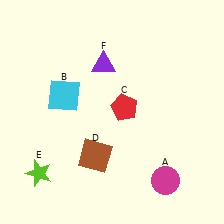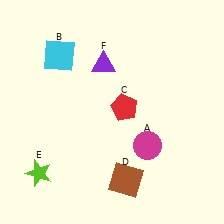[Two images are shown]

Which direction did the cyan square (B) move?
The cyan square (B) moved up.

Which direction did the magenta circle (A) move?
The magenta circle (A) moved up.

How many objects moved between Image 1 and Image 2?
3 objects moved between the two images.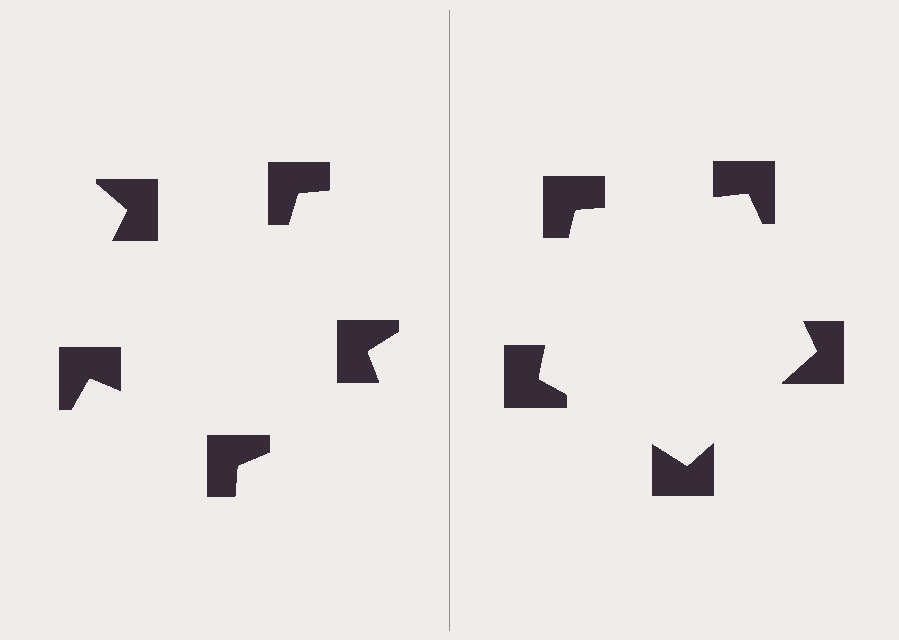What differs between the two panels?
The notched squares are positioned identically on both sides; only the wedge orientations differ. On the right they align to a pentagon; on the left they are misaligned.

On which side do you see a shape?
An illusory pentagon appears on the right side. On the left side the wedge cuts are rotated, so no coherent shape forms.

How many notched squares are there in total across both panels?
10 — 5 on each side.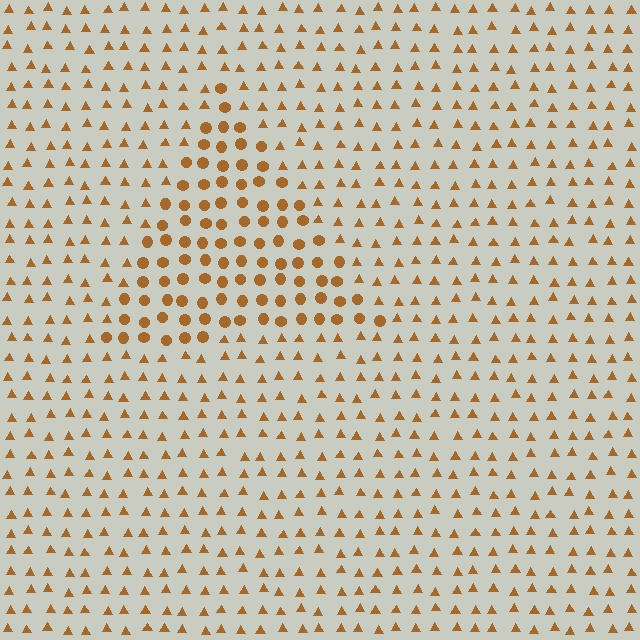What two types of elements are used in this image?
The image uses circles inside the triangle region and triangles outside it.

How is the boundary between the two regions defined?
The boundary is defined by a change in element shape: circles inside vs. triangles outside. All elements share the same color and spacing.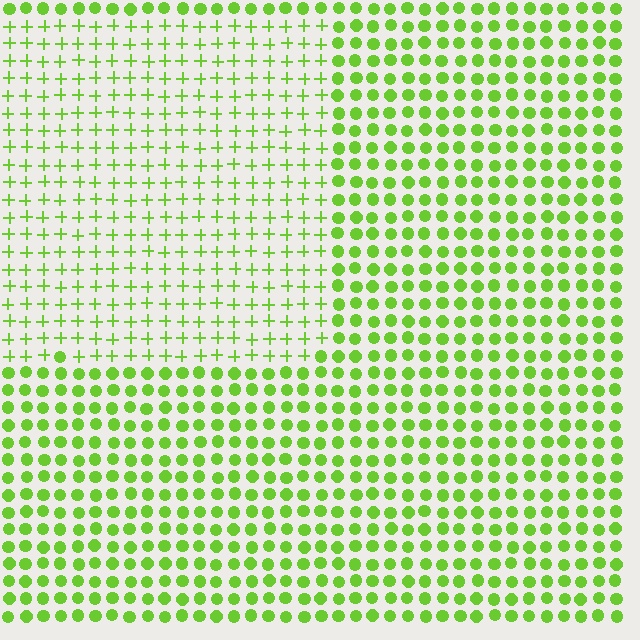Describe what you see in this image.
The image is filled with small lime elements arranged in a uniform grid. A rectangle-shaped region contains plus signs, while the surrounding area contains circles. The boundary is defined purely by the change in element shape.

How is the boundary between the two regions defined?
The boundary is defined by a change in element shape: plus signs inside vs. circles outside. All elements share the same color and spacing.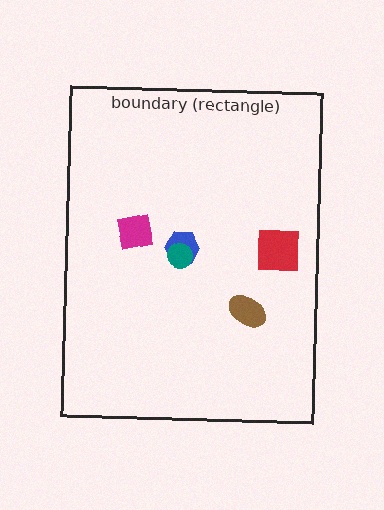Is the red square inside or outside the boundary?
Inside.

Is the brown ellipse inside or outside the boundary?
Inside.